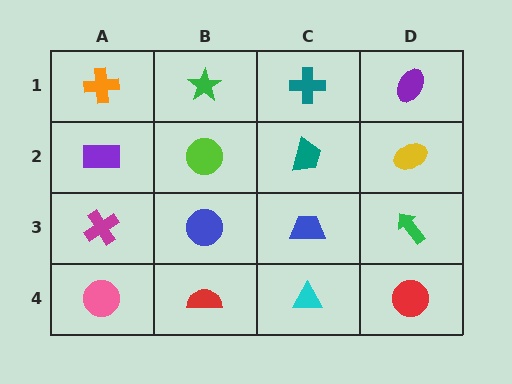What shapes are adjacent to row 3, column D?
A yellow ellipse (row 2, column D), a red circle (row 4, column D), a blue trapezoid (row 3, column C).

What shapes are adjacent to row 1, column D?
A yellow ellipse (row 2, column D), a teal cross (row 1, column C).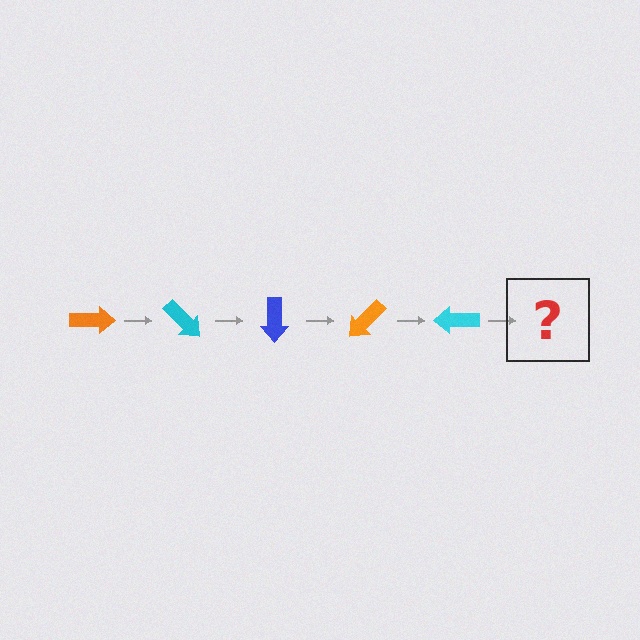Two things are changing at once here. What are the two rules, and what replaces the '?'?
The two rules are that it rotates 45 degrees each step and the color cycles through orange, cyan, and blue. The '?' should be a blue arrow, rotated 225 degrees from the start.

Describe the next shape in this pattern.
It should be a blue arrow, rotated 225 degrees from the start.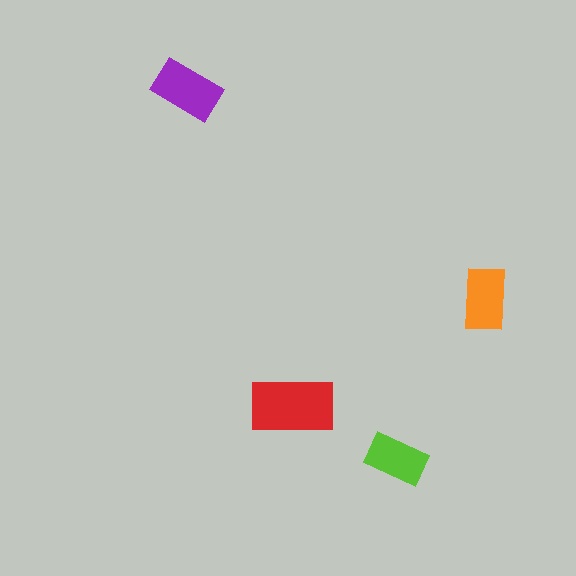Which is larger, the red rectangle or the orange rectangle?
The red one.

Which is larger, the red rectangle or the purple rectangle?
The red one.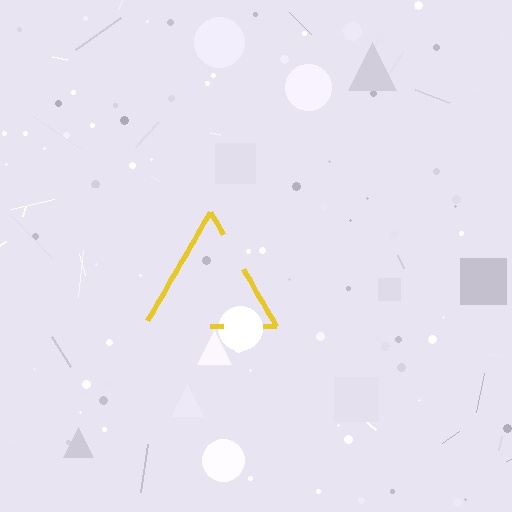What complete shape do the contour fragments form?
The contour fragments form a triangle.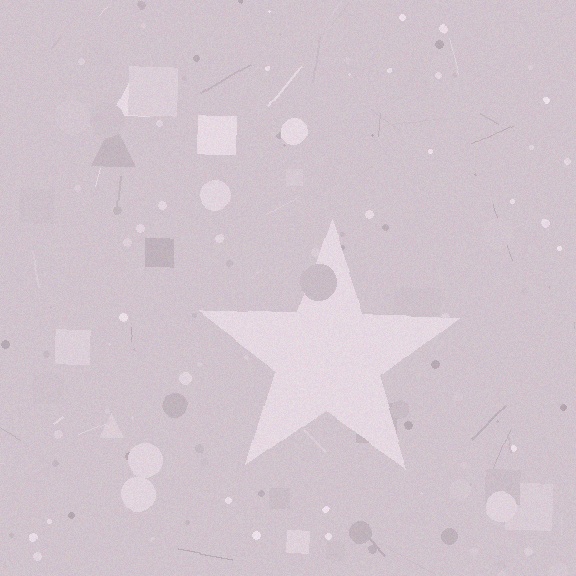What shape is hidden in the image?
A star is hidden in the image.